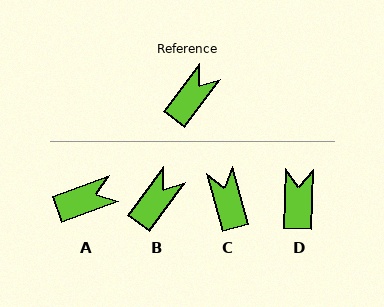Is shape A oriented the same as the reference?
No, it is off by about 33 degrees.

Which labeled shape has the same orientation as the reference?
B.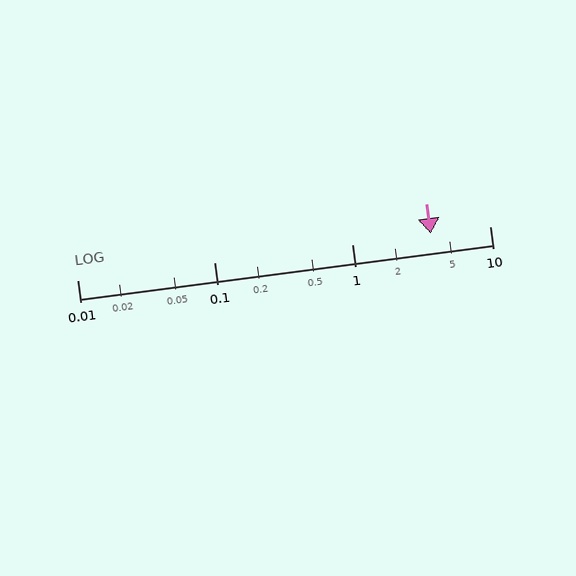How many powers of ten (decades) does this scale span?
The scale spans 3 decades, from 0.01 to 10.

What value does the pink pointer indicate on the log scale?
The pointer indicates approximately 3.7.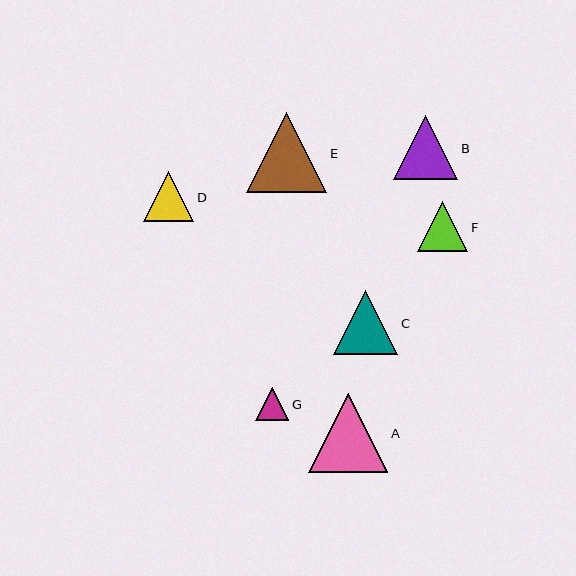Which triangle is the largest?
Triangle E is the largest with a size of approximately 80 pixels.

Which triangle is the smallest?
Triangle G is the smallest with a size of approximately 33 pixels.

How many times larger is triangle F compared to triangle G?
Triangle F is approximately 1.5 times the size of triangle G.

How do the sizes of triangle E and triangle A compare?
Triangle E and triangle A are approximately the same size.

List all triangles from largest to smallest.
From largest to smallest: E, A, B, C, D, F, G.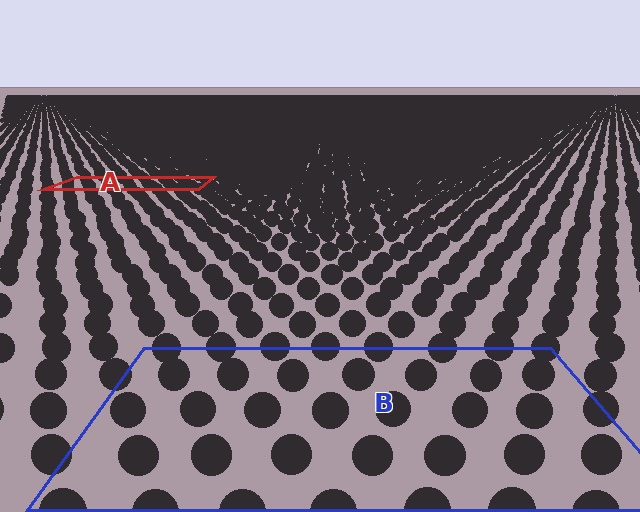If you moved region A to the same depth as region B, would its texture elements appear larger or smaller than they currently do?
They would appear larger. At a closer depth, the same texture elements are projected at a bigger on-screen size.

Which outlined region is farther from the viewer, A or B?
Region A is farther from the viewer — the texture elements inside it appear smaller and more densely packed.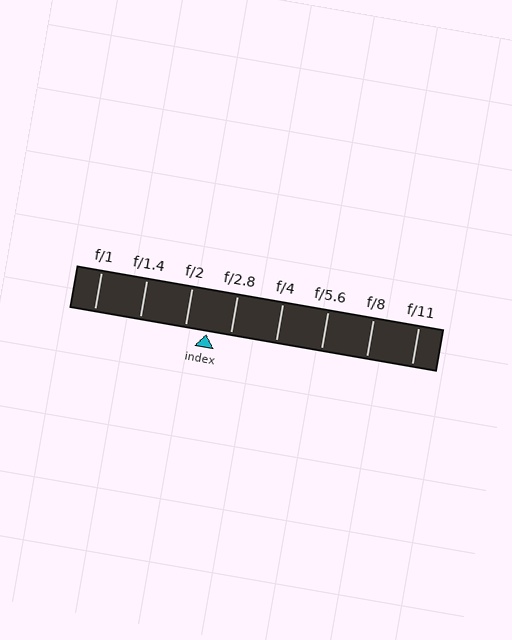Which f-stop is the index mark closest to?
The index mark is closest to f/2.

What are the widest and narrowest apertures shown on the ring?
The widest aperture shown is f/1 and the narrowest is f/11.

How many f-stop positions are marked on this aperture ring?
There are 8 f-stop positions marked.